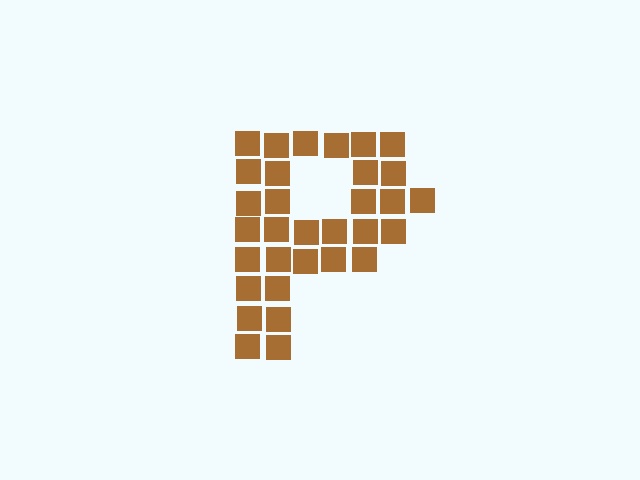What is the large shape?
The large shape is the letter P.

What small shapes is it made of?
It is made of small squares.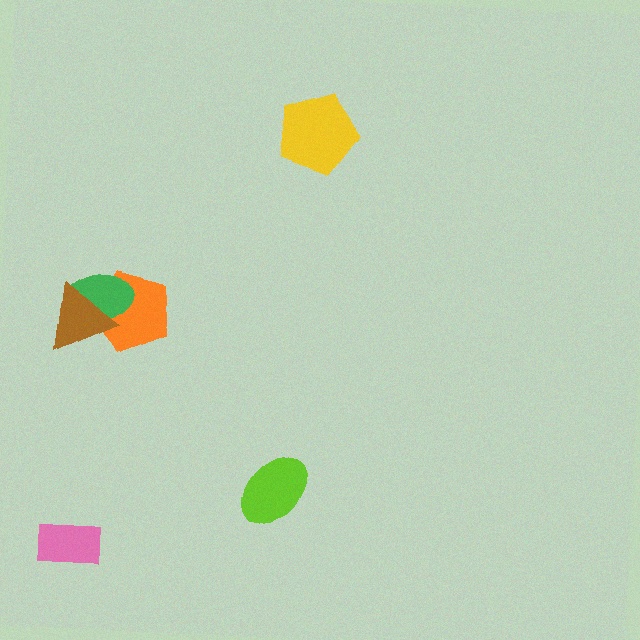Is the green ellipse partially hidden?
Yes, it is partially covered by another shape.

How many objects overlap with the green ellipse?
2 objects overlap with the green ellipse.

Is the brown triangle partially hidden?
No, no other shape covers it.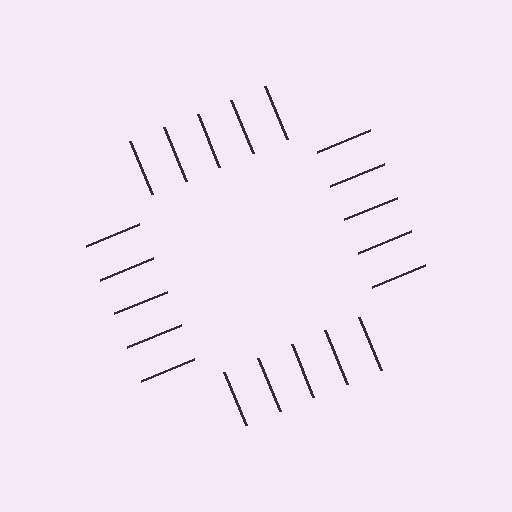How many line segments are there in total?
20 — 5 along each of the 4 edges.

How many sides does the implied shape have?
4 sides — the line-ends trace a square.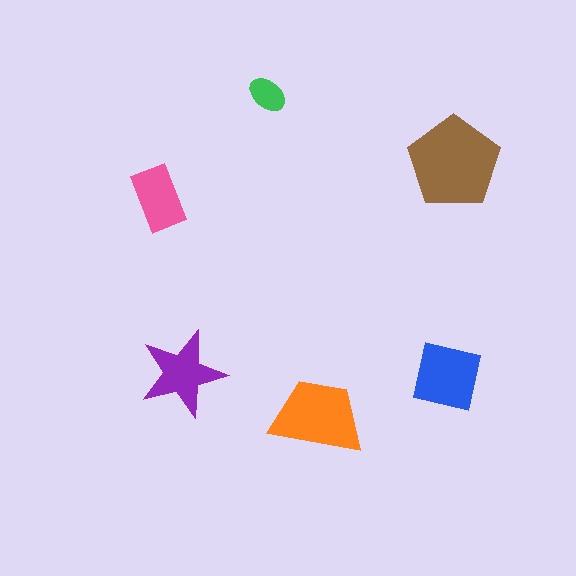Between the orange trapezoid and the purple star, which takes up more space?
The orange trapezoid.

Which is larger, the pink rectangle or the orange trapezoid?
The orange trapezoid.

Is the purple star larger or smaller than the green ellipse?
Larger.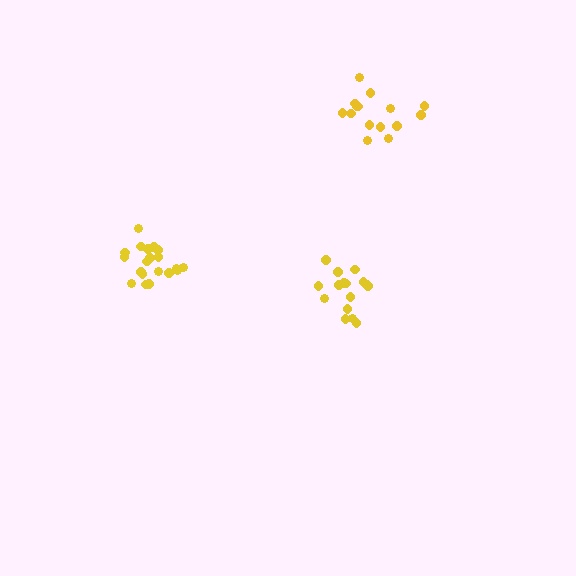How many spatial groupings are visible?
There are 3 spatial groupings.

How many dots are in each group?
Group 1: 20 dots, Group 2: 15 dots, Group 3: 16 dots (51 total).